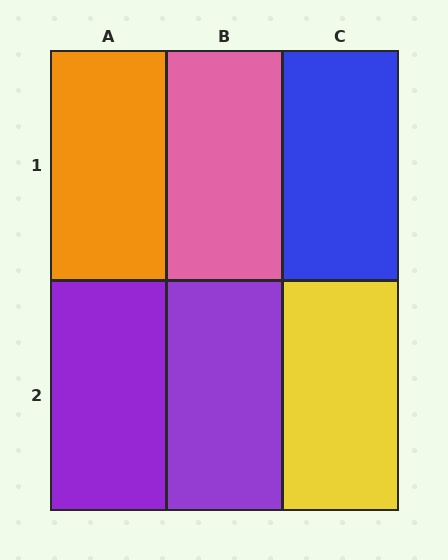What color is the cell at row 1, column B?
Pink.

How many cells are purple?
2 cells are purple.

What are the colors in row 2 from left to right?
Purple, purple, yellow.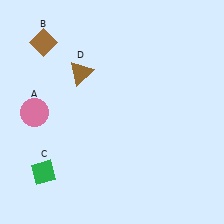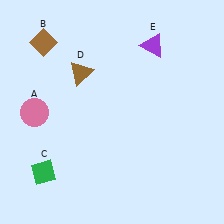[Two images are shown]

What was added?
A purple triangle (E) was added in Image 2.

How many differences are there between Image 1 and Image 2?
There is 1 difference between the two images.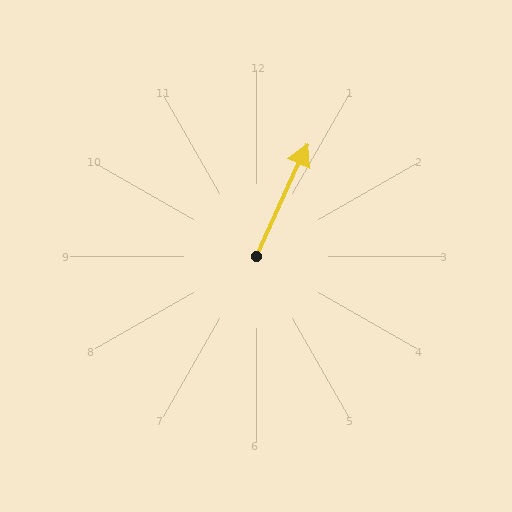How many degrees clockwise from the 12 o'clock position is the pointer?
Approximately 25 degrees.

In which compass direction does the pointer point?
Northeast.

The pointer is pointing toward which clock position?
Roughly 1 o'clock.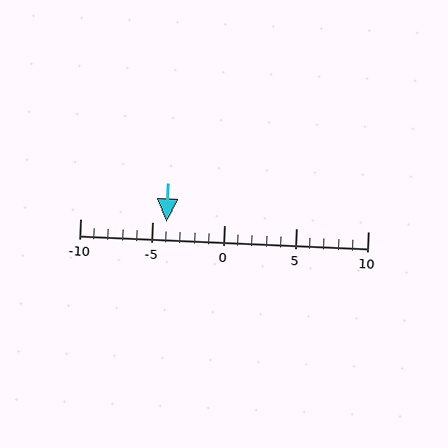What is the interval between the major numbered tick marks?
The major tick marks are spaced 5 units apart.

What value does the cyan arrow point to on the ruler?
The cyan arrow points to approximately -4.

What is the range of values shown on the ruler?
The ruler shows values from -10 to 10.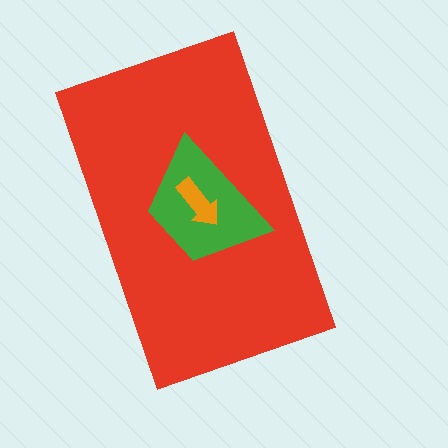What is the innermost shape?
The orange arrow.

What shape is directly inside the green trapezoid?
The orange arrow.